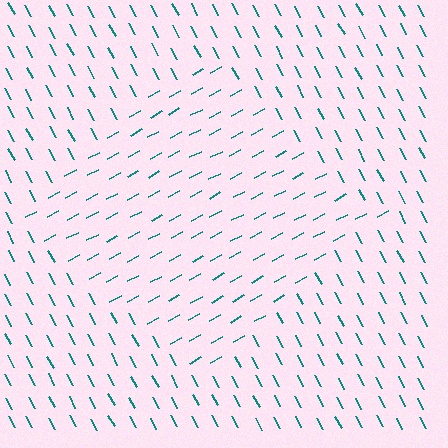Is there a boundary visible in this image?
Yes, there is a texture boundary formed by a change in line orientation.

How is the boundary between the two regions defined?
The boundary is defined purely by a change in line orientation (approximately 90 degrees difference). All lines are the same color and thickness.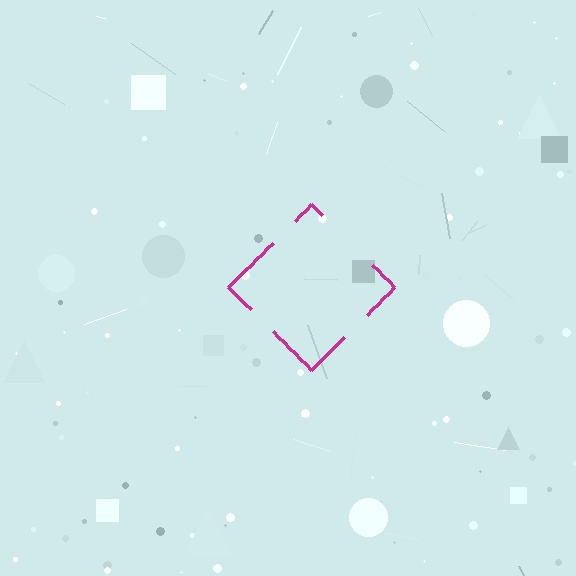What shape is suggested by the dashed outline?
The dashed outline suggests a diamond.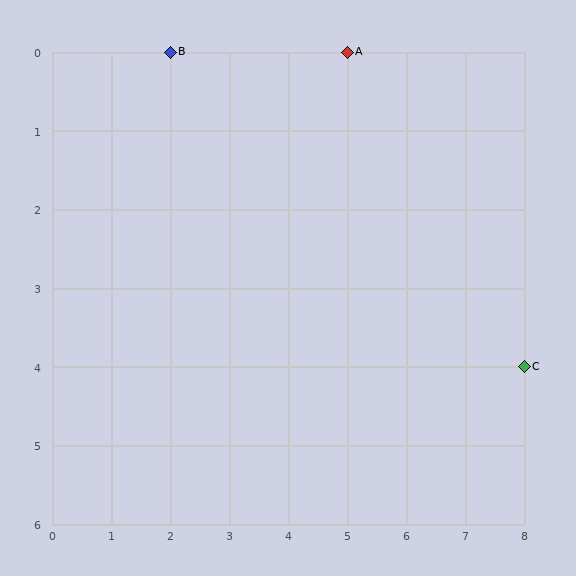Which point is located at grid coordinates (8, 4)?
Point C is at (8, 4).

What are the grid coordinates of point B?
Point B is at grid coordinates (2, 0).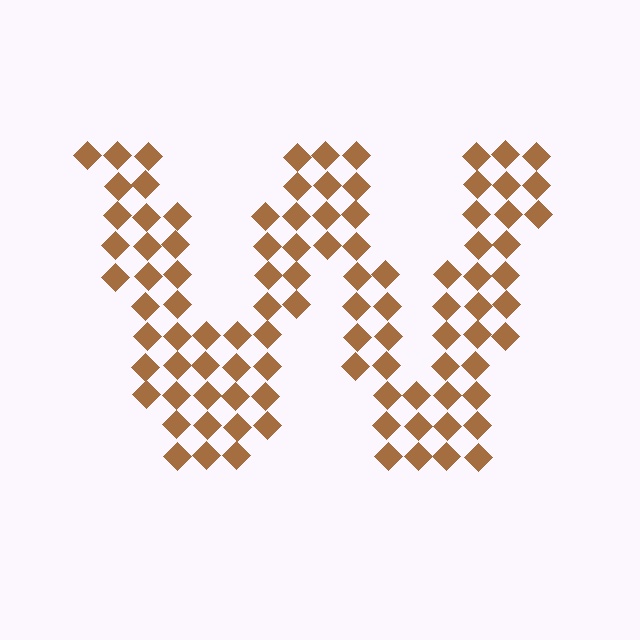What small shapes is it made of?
It is made of small diamonds.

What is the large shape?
The large shape is the letter W.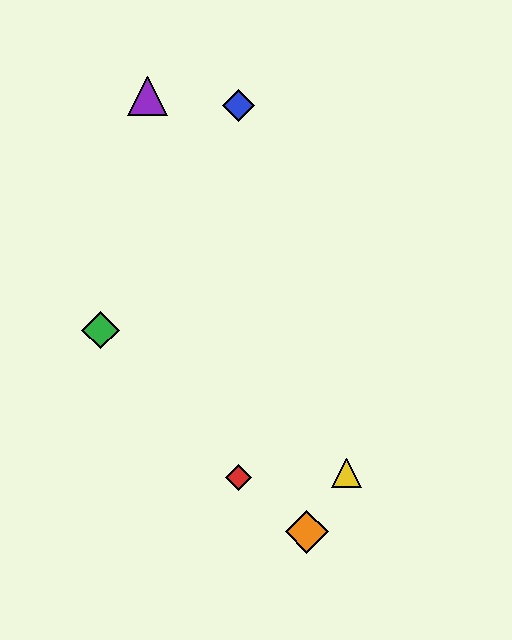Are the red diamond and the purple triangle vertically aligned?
No, the red diamond is at x≈238 and the purple triangle is at x≈147.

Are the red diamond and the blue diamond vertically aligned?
Yes, both are at x≈238.